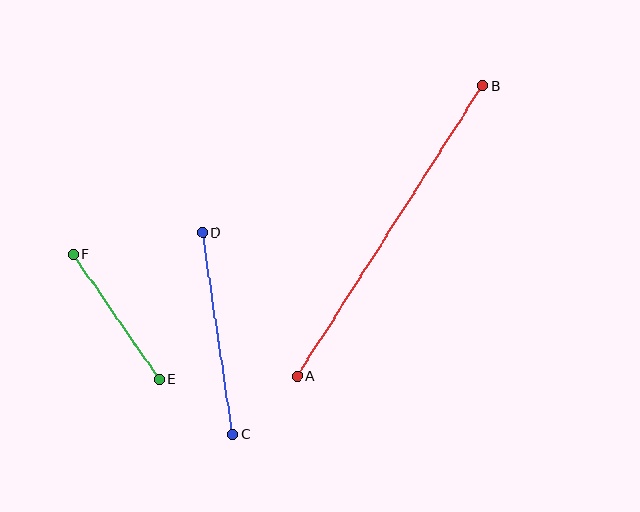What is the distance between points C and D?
The distance is approximately 204 pixels.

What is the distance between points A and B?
The distance is approximately 345 pixels.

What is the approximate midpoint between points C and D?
The midpoint is at approximately (218, 333) pixels.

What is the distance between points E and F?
The distance is approximately 152 pixels.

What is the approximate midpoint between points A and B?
The midpoint is at approximately (390, 231) pixels.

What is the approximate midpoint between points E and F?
The midpoint is at approximately (116, 317) pixels.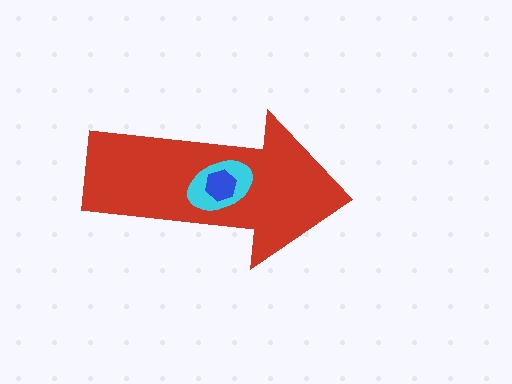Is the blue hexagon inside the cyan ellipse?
Yes.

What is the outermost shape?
The red arrow.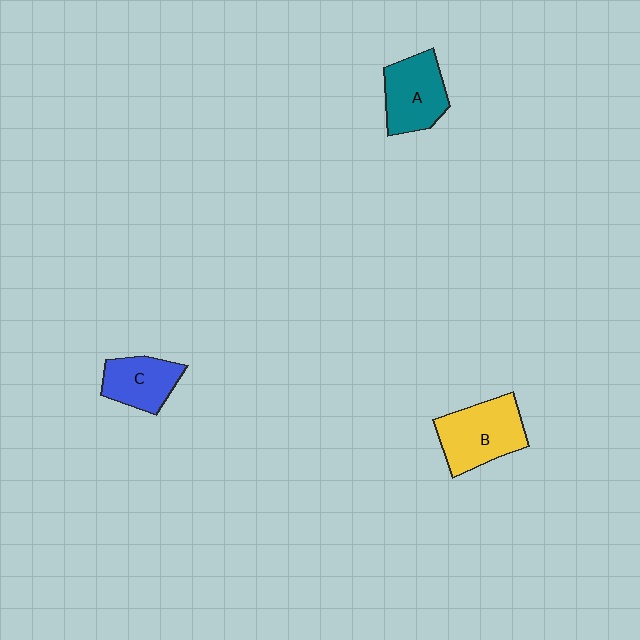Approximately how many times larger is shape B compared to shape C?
Approximately 1.4 times.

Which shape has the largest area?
Shape B (yellow).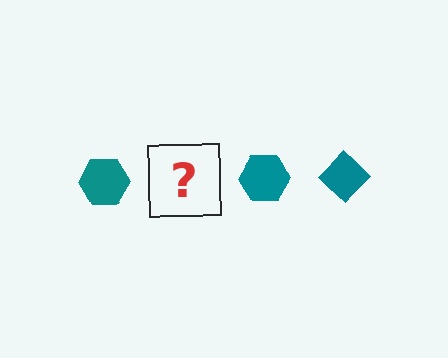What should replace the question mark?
The question mark should be replaced with a teal diamond.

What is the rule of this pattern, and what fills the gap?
The rule is that the pattern cycles through hexagon, diamond shapes in teal. The gap should be filled with a teal diamond.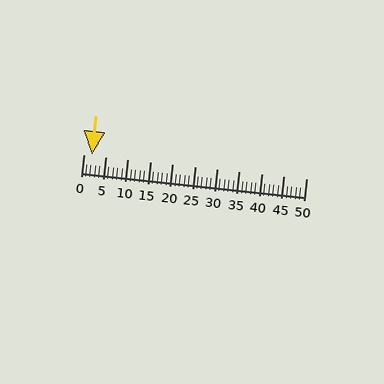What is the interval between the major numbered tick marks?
The major tick marks are spaced 5 units apart.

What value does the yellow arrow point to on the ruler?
The yellow arrow points to approximately 2.